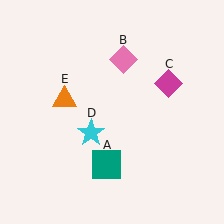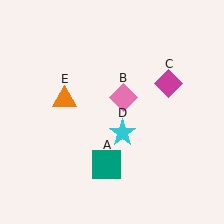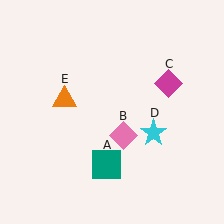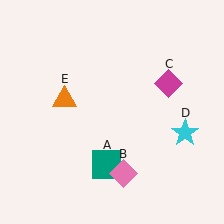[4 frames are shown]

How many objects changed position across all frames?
2 objects changed position: pink diamond (object B), cyan star (object D).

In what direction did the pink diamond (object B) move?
The pink diamond (object B) moved down.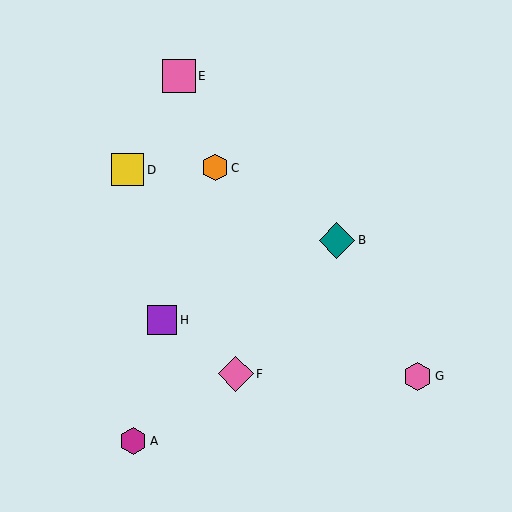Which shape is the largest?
The teal diamond (labeled B) is the largest.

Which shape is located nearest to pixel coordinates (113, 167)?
The yellow square (labeled D) at (128, 170) is nearest to that location.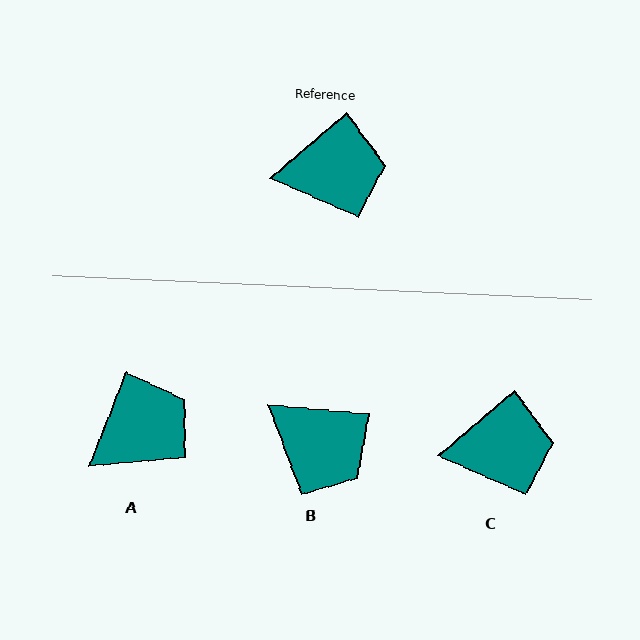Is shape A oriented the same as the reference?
No, it is off by about 28 degrees.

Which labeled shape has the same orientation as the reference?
C.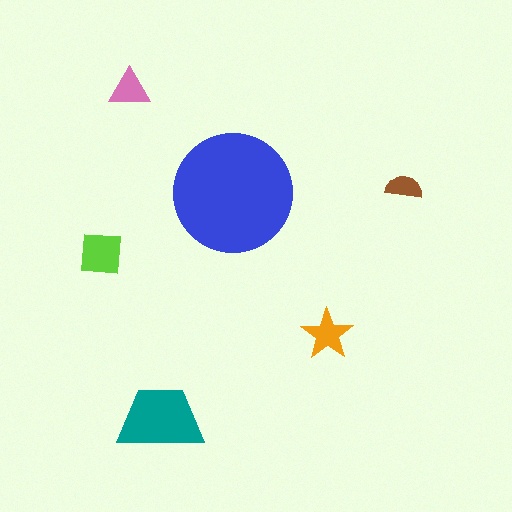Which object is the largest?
The blue circle.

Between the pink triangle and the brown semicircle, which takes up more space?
The pink triangle.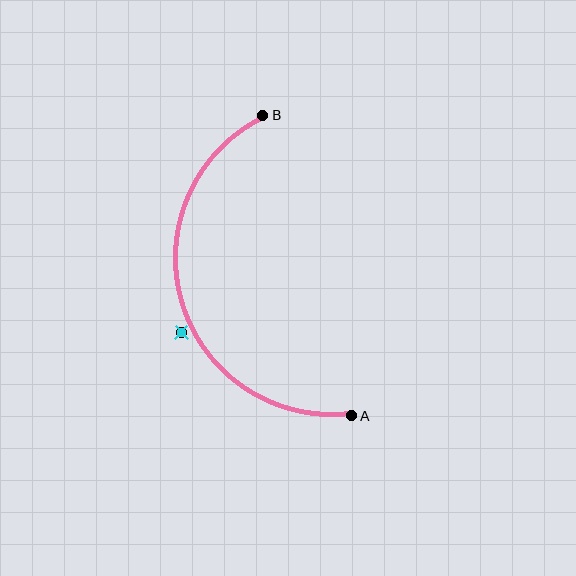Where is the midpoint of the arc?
The arc midpoint is the point on the curve farthest from the straight line joining A and B. It sits to the left of that line.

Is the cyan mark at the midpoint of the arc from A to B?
No — the cyan mark does not lie on the arc at all. It sits slightly outside the curve.